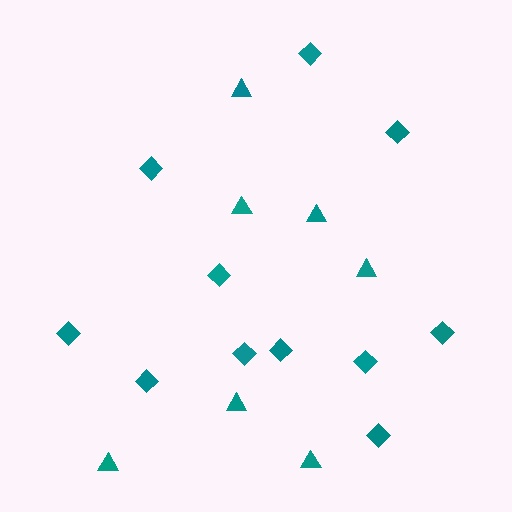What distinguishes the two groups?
There are 2 groups: one group of triangles (7) and one group of diamonds (11).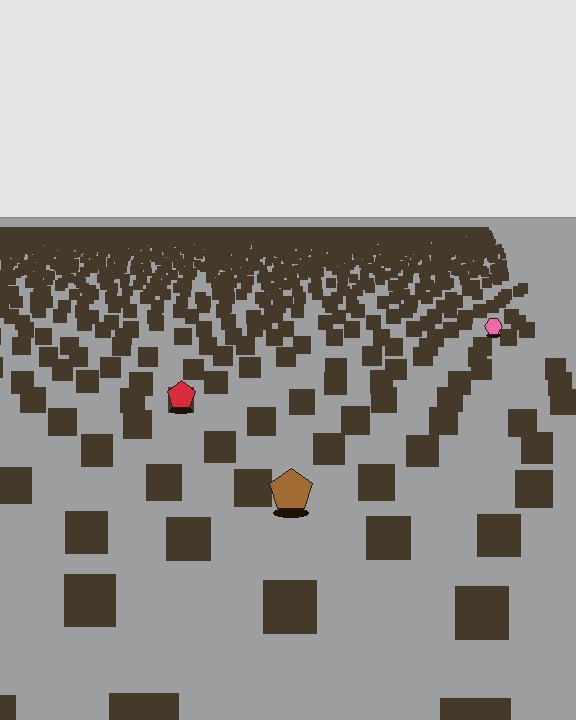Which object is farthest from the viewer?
The pink hexagon is farthest from the viewer. It appears smaller and the ground texture around it is denser.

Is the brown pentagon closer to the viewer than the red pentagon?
Yes. The brown pentagon is closer — you can tell from the texture gradient: the ground texture is coarser near it.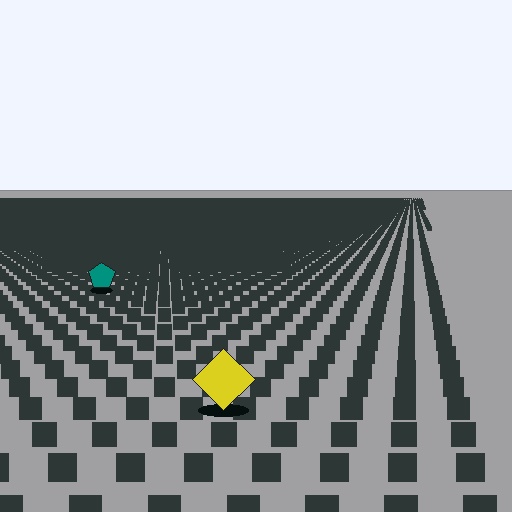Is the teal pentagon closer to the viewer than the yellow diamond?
No. The yellow diamond is closer — you can tell from the texture gradient: the ground texture is coarser near it.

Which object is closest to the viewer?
The yellow diamond is closest. The texture marks near it are larger and more spread out.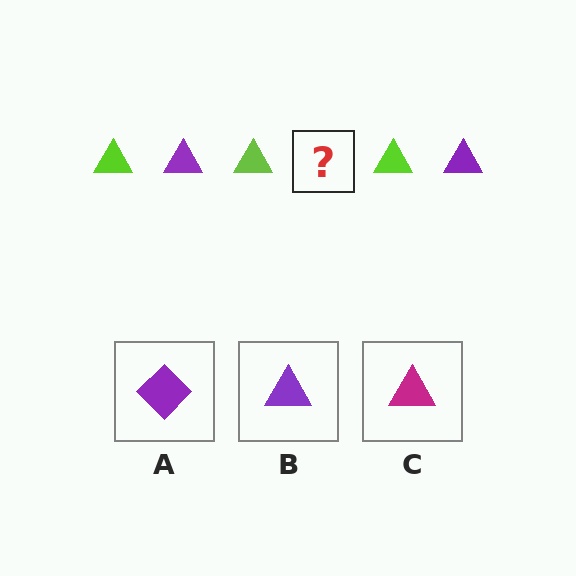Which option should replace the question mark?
Option B.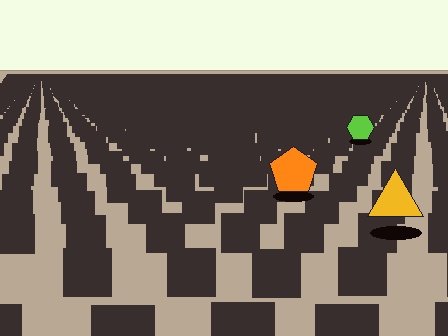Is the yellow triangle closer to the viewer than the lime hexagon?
Yes. The yellow triangle is closer — you can tell from the texture gradient: the ground texture is coarser near it.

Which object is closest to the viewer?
The yellow triangle is closest. The texture marks near it are larger and more spread out.